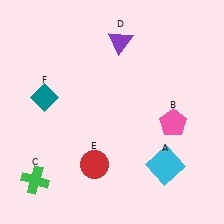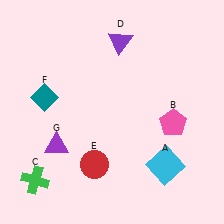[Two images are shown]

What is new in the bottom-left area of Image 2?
A purple triangle (G) was added in the bottom-left area of Image 2.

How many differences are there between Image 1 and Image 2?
There is 1 difference between the two images.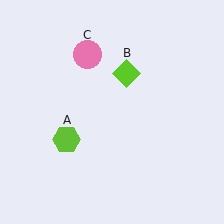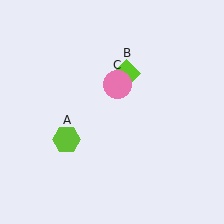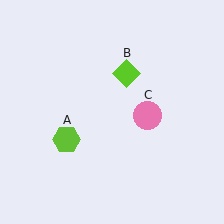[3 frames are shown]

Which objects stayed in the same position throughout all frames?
Lime hexagon (object A) and lime diamond (object B) remained stationary.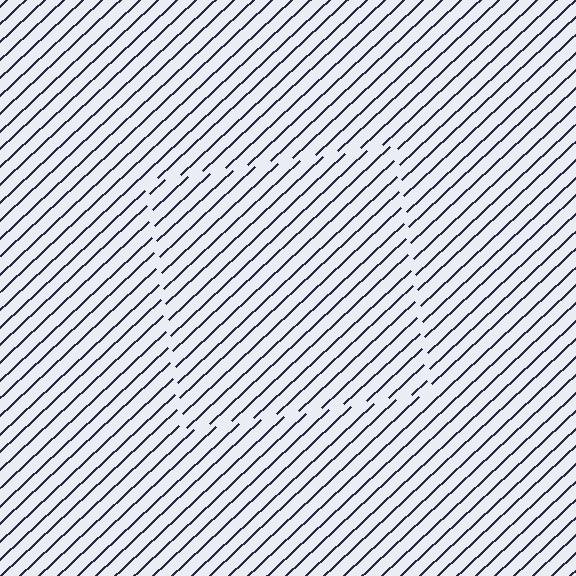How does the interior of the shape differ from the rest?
The interior of the shape contains the same grating, shifted by half a period — the contour is defined by the phase discontinuity where line-ends from the inner and outer gratings abut.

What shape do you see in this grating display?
An illusory square. The interior of the shape contains the same grating, shifted by half a period — the contour is defined by the phase discontinuity where line-ends from the inner and outer gratings abut.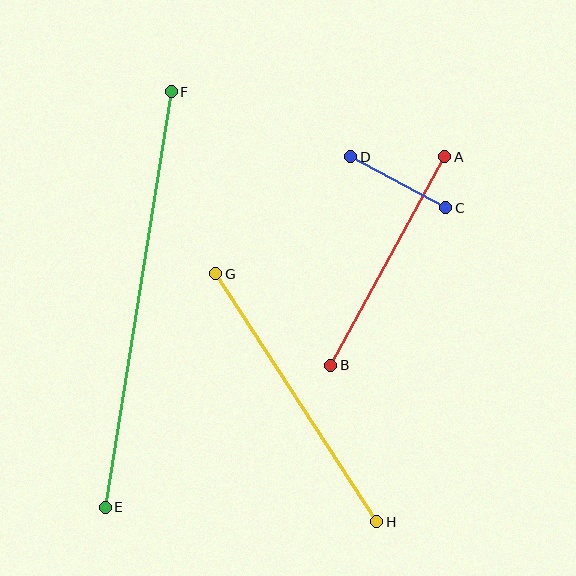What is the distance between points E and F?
The distance is approximately 421 pixels.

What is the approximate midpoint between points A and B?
The midpoint is at approximately (388, 261) pixels.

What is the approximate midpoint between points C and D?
The midpoint is at approximately (398, 182) pixels.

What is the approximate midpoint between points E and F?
The midpoint is at approximately (138, 299) pixels.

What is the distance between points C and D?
The distance is approximately 108 pixels.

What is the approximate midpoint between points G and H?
The midpoint is at approximately (296, 398) pixels.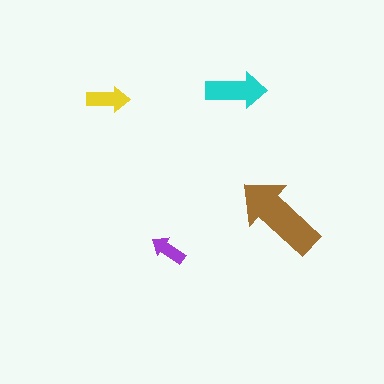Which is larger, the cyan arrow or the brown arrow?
The brown one.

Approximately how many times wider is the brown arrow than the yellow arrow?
About 2 times wider.